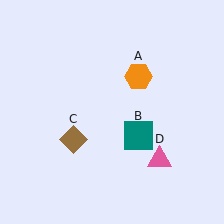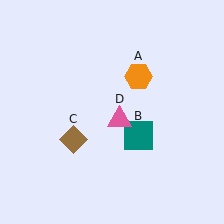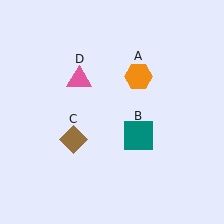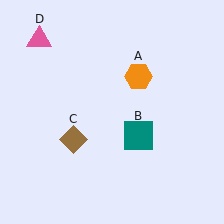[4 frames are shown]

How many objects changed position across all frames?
1 object changed position: pink triangle (object D).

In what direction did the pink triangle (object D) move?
The pink triangle (object D) moved up and to the left.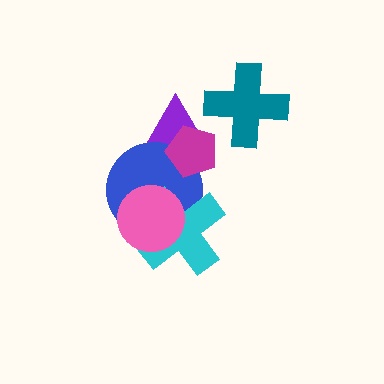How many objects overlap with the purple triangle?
2 objects overlap with the purple triangle.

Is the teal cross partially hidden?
No, no other shape covers it.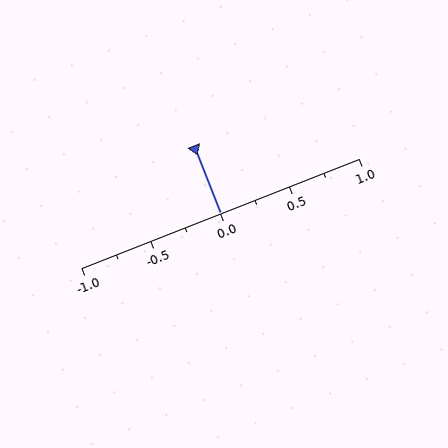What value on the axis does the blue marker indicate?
The marker indicates approximately 0.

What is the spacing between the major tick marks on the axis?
The major ticks are spaced 0.5 apart.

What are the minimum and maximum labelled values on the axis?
The axis runs from -1.0 to 1.0.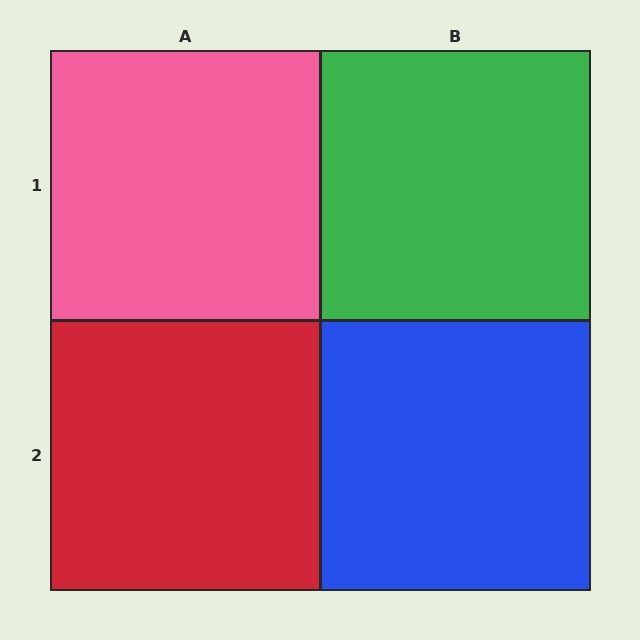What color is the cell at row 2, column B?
Blue.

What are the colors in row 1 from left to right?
Pink, green.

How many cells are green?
1 cell is green.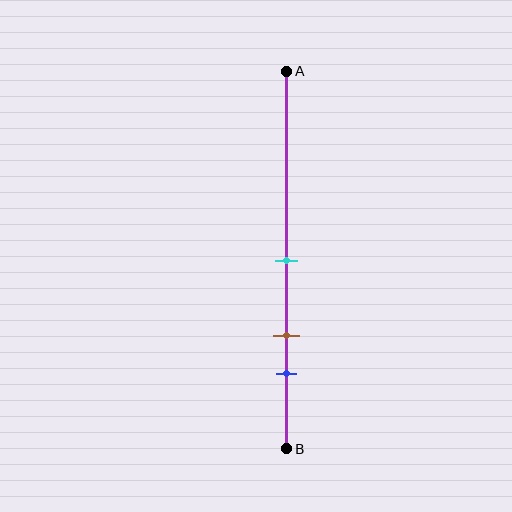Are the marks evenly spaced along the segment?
Yes, the marks are approximately evenly spaced.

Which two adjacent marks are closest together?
The brown and blue marks are the closest adjacent pair.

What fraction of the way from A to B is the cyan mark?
The cyan mark is approximately 50% (0.5) of the way from A to B.